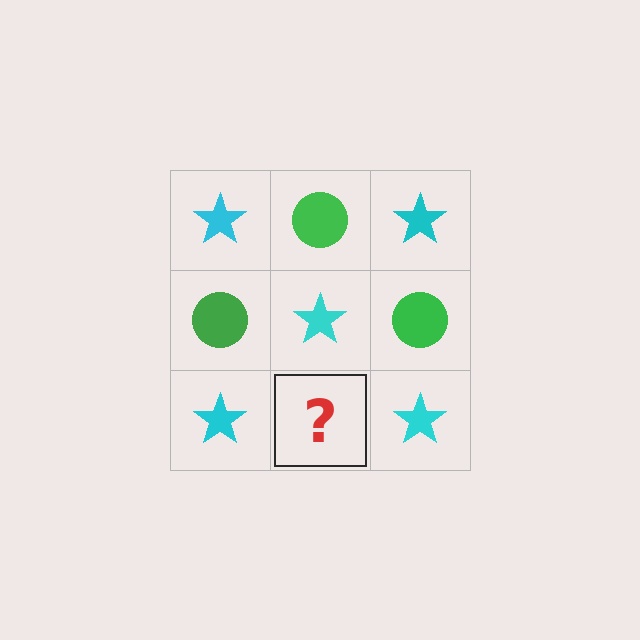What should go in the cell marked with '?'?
The missing cell should contain a green circle.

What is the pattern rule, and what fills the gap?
The rule is that it alternates cyan star and green circle in a checkerboard pattern. The gap should be filled with a green circle.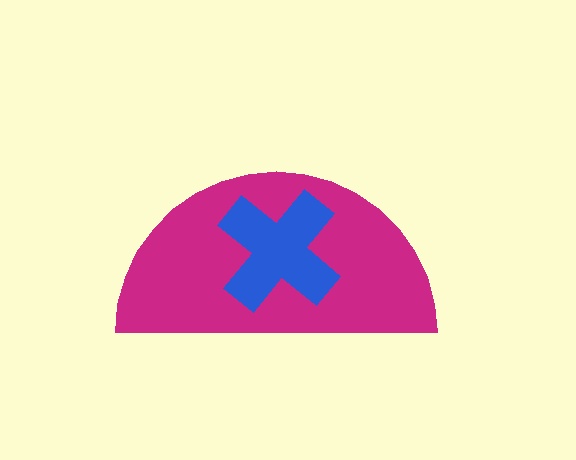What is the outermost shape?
The magenta semicircle.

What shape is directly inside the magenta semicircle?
The blue cross.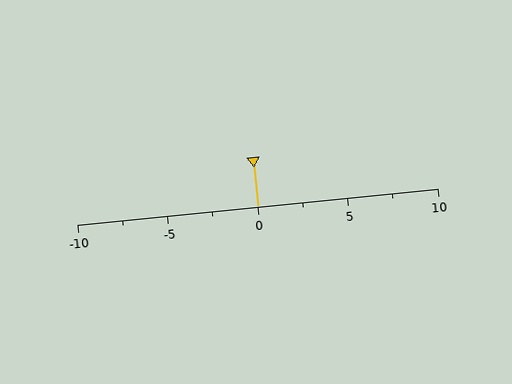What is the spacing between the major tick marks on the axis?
The major ticks are spaced 5 apart.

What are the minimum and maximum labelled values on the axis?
The axis runs from -10 to 10.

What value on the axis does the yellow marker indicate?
The marker indicates approximately 0.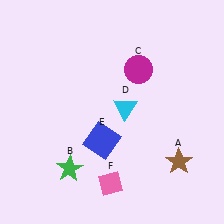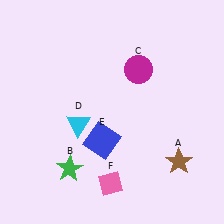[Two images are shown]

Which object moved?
The cyan triangle (D) moved left.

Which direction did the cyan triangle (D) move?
The cyan triangle (D) moved left.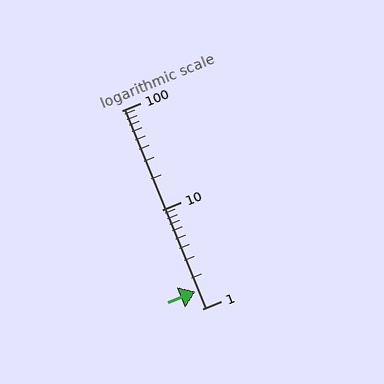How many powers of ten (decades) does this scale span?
The scale spans 2 decades, from 1 to 100.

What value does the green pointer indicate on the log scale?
The pointer indicates approximately 1.5.